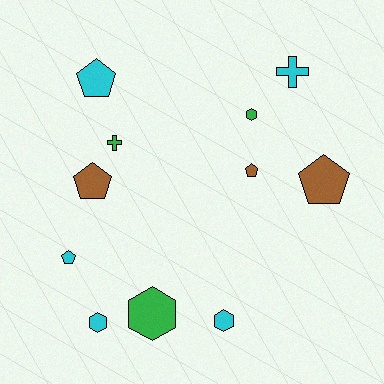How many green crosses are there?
There is 1 green cross.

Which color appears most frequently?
Cyan, with 5 objects.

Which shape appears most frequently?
Pentagon, with 5 objects.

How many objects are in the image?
There are 11 objects.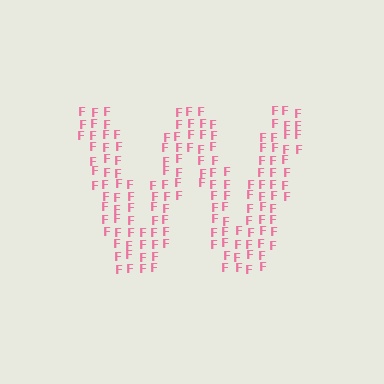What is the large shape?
The large shape is the letter W.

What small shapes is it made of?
It is made of small letter F's.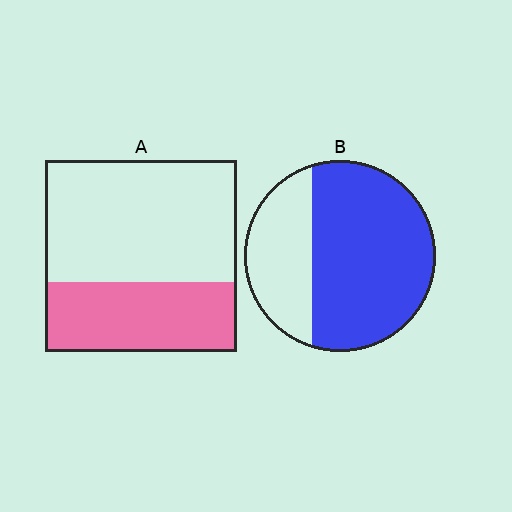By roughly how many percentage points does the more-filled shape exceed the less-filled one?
By roughly 30 percentage points (B over A).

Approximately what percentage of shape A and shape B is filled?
A is approximately 35% and B is approximately 70%.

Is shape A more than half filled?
No.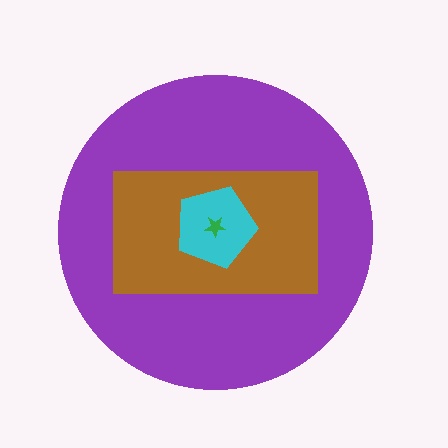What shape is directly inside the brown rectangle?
The cyan pentagon.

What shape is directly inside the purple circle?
The brown rectangle.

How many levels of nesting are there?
4.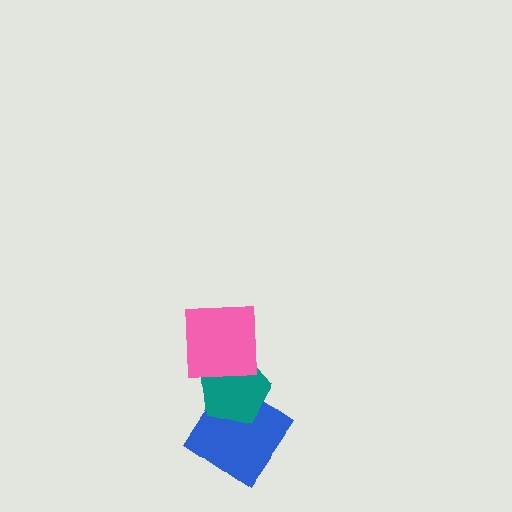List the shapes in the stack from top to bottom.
From top to bottom: the pink square, the teal pentagon, the blue diamond.